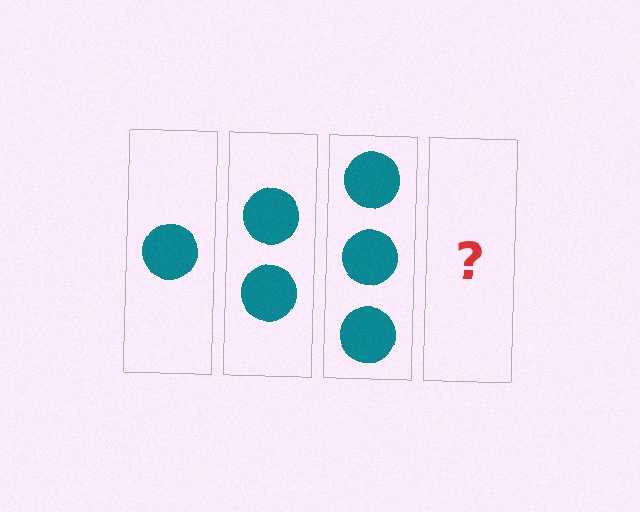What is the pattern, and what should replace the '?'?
The pattern is that each step adds one more circle. The '?' should be 4 circles.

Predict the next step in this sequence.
The next step is 4 circles.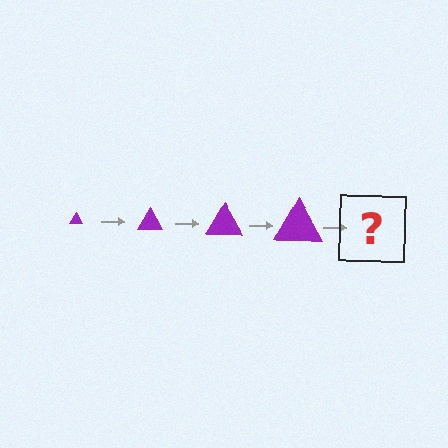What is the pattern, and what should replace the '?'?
The pattern is that the triangle gets progressively larger each step. The '?' should be a purple triangle, larger than the previous one.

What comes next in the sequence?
The next element should be a purple triangle, larger than the previous one.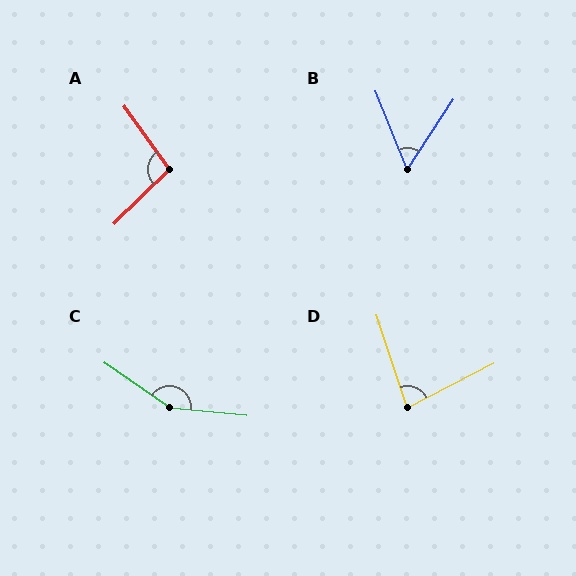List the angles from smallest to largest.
B (55°), D (81°), A (99°), C (151°).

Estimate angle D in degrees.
Approximately 81 degrees.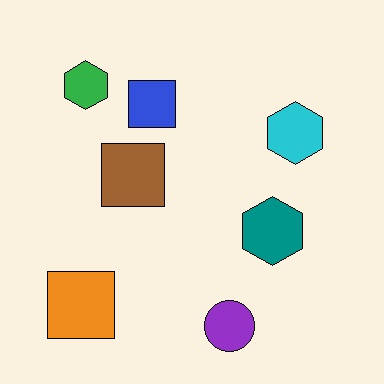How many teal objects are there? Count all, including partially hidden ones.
There is 1 teal object.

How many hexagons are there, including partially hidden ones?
There are 3 hexagons.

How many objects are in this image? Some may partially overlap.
There are 7 objects.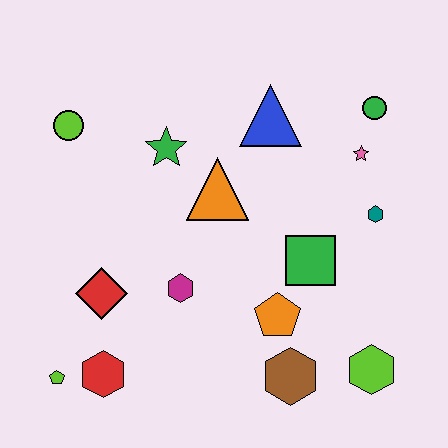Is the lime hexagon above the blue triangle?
No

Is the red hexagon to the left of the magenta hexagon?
Yes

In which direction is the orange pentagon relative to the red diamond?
The orange pentagon is to the right of the red diamond.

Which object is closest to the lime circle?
The green star is closest to the lime circle.